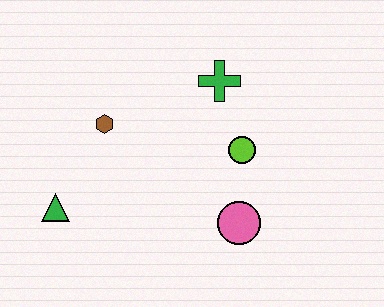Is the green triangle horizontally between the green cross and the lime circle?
No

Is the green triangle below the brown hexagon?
Yes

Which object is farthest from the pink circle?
The green triangle is farthest from the pink circle.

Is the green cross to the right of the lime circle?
No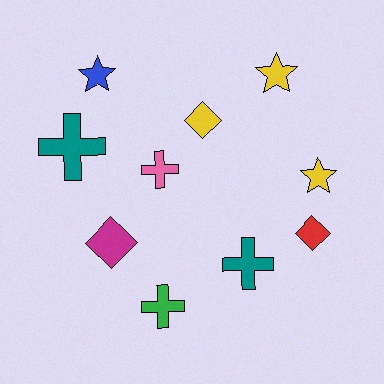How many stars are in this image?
There are 3 stars.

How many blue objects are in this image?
There is 1 blue object.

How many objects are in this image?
There are 10 objects.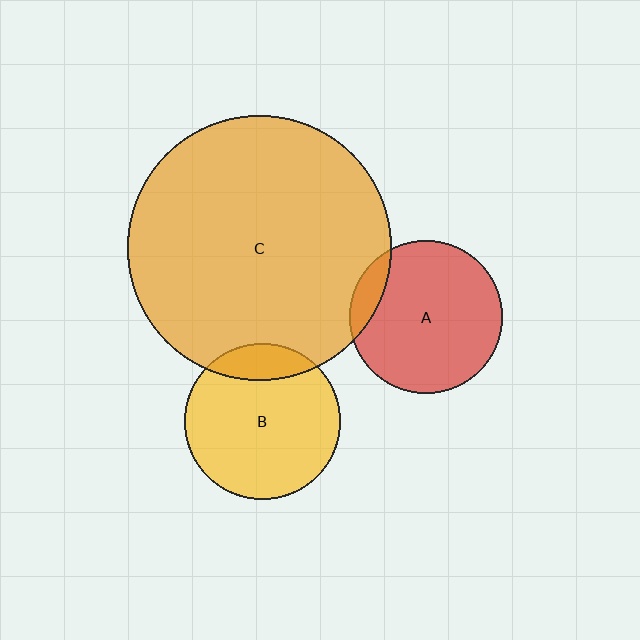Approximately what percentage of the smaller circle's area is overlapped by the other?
Approximately 15%.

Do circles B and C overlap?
Yes.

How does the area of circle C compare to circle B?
Approximately 2.9 times.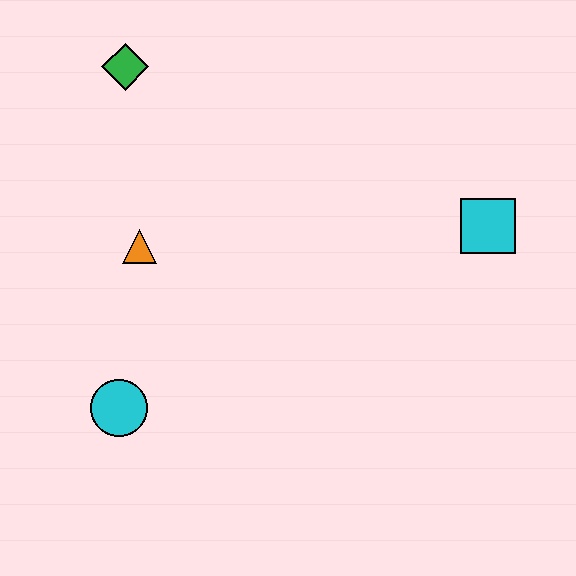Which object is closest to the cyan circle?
The orange triangle is closest to the cyan circle.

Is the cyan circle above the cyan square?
No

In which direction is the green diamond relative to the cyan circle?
The green diamond is above the cyan circle.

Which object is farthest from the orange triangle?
The cyan square is farthest from the orange triangle.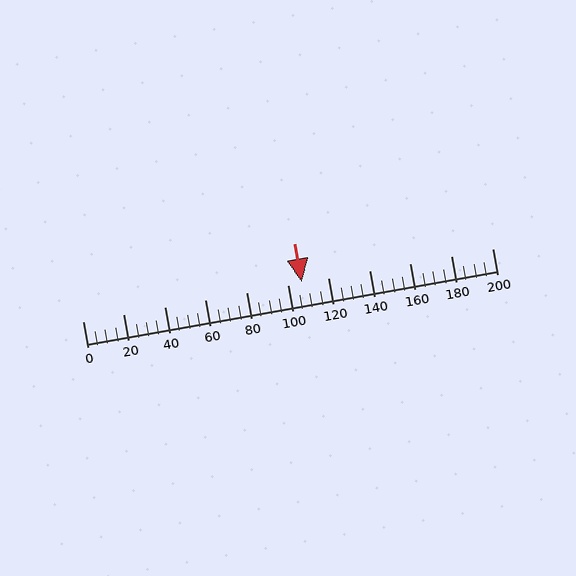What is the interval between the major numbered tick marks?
The major tick marks are spaced 20 units apart.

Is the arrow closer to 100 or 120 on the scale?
The arrow is closer to 100.